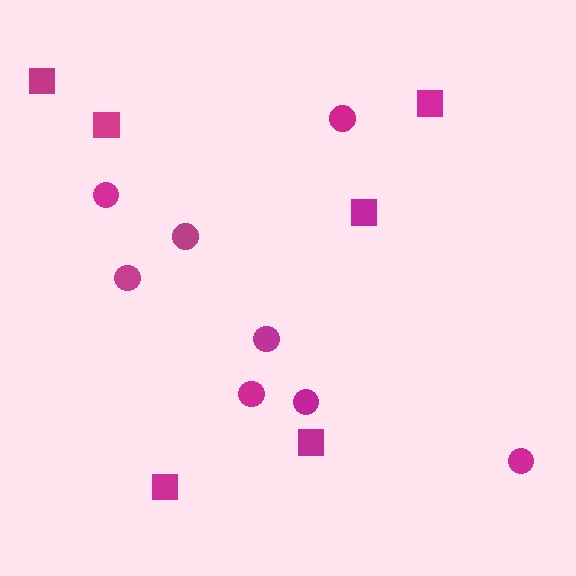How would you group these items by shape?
There are 2 groups: one group of squares (6) and one group of circles (8).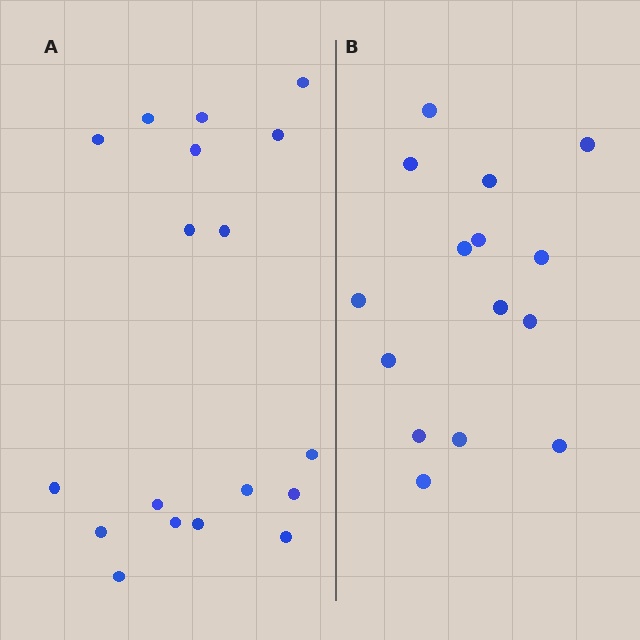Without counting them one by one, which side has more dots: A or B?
Region A (the left region) has more dots.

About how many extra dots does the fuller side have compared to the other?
Region A has just a few more — roughly 2 or 3 more dots than region B.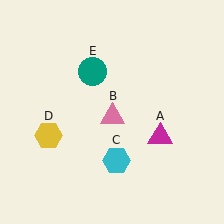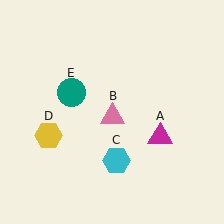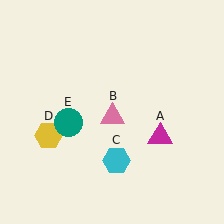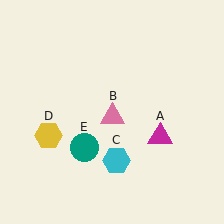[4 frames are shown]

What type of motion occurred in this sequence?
The teal circle (object E) rotated counterclockwise around the center of the scene.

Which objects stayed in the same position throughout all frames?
Magenta triangle (object A) and pink triangle (object B) and cyan hexagon (object C) and yellow hexagon (object D) remained stationary.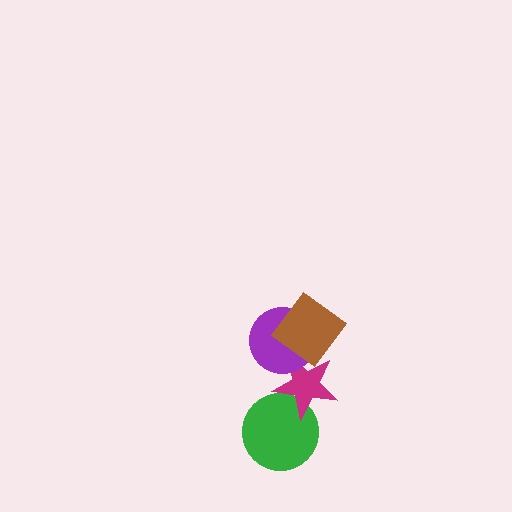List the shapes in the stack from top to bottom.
From top to bottom: the brown diamond, the purple circle, the magenta star, the green circle.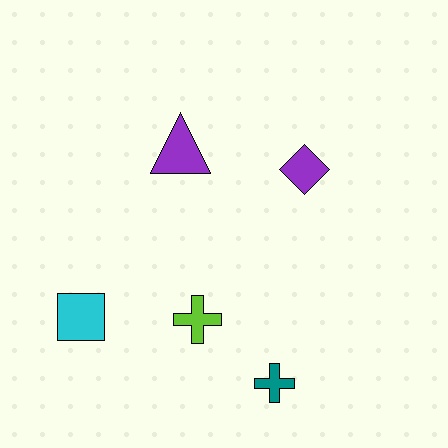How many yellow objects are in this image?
There are no yellow objects.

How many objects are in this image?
There are 5 objects.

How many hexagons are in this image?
There are no hexagons.